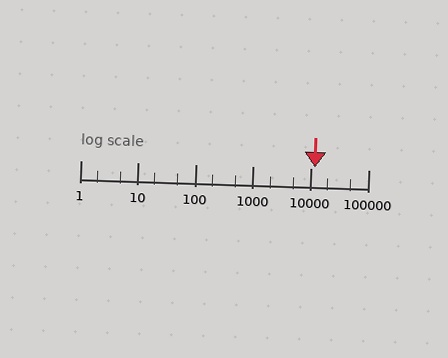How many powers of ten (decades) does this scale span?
The scale spans 5 decades, from 1 to 100000.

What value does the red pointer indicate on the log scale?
The pointer indicates approximately 12000.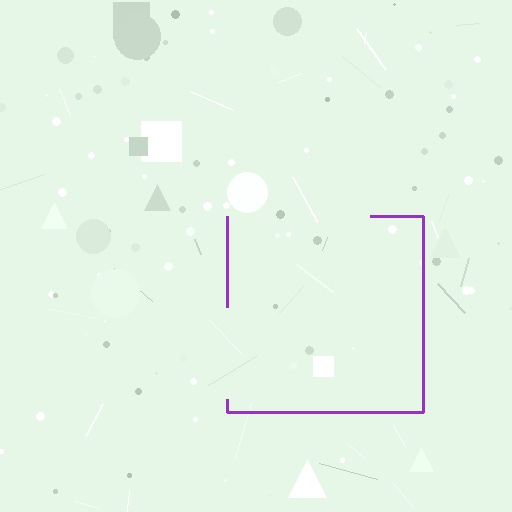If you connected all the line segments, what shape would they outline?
They would outline a square.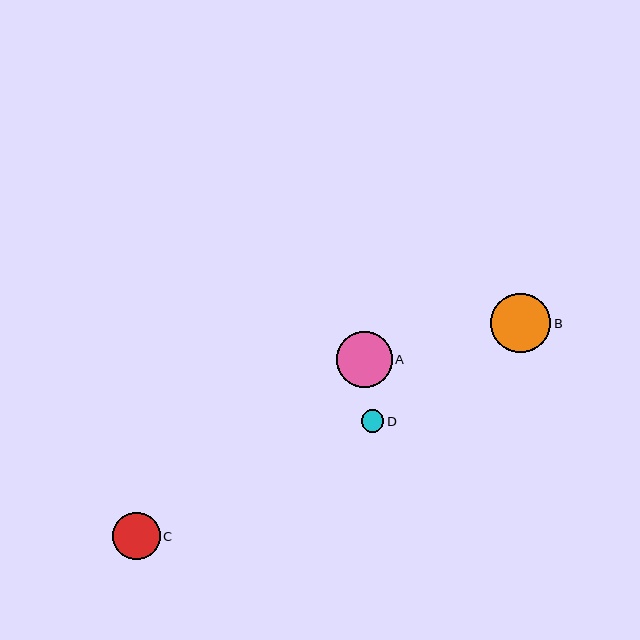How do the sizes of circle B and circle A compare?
Circle B and circle A are approximately the same size.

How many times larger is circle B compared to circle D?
Circle B is approximately 2.7 times the size of circle D.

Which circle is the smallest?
Circle D is the smallest with a size of approximately 22 pixels.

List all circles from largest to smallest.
From largest to smallest: B, A, C, D.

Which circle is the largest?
Circle B is the largest with a size of approximately 60 pixels.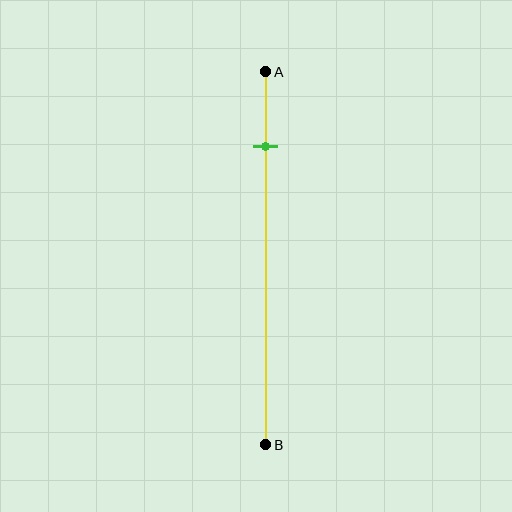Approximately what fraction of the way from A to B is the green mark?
The green mark is approximately 20% of the way from A to B.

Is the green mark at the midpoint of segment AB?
No, the mark is at about 20% from A, not at the 50% midpoint.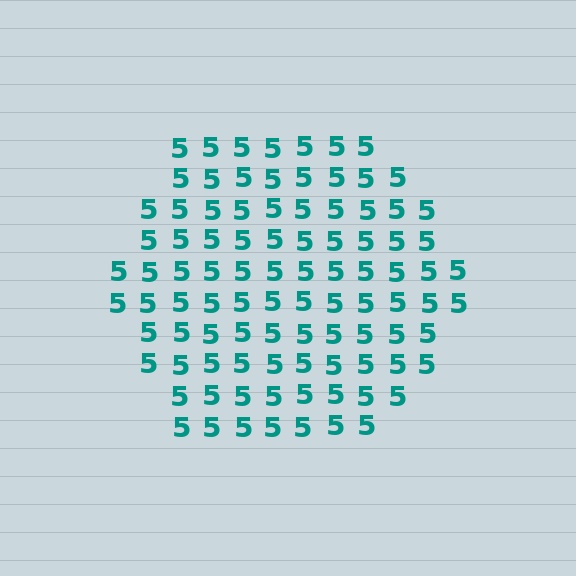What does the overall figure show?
The overall figure shows a hexagon.